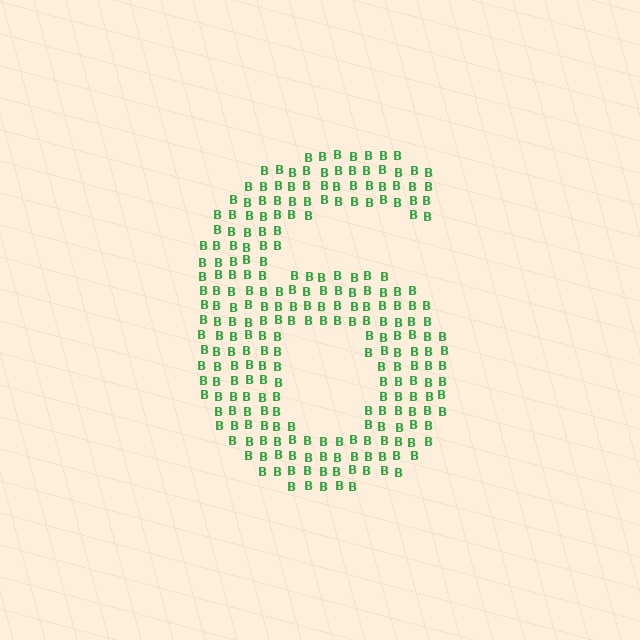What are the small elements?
The small elements are letter B's.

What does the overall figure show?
The overall figure shows the digit 6.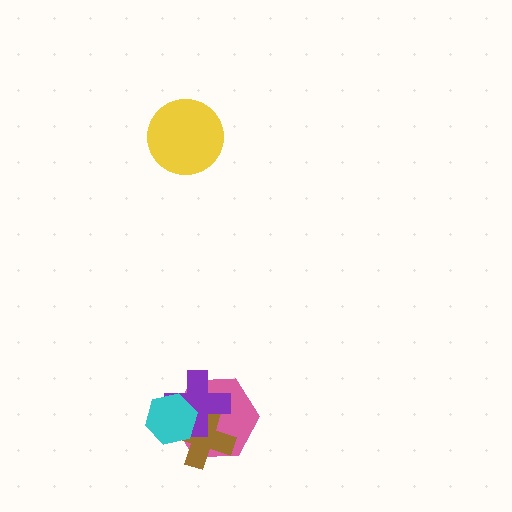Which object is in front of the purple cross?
The cyan hexagon is in front of the purple cross.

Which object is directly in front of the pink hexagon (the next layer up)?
The brown cross is directly in front of the pink hexagon.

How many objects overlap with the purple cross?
3 objects overlap with the purple cross.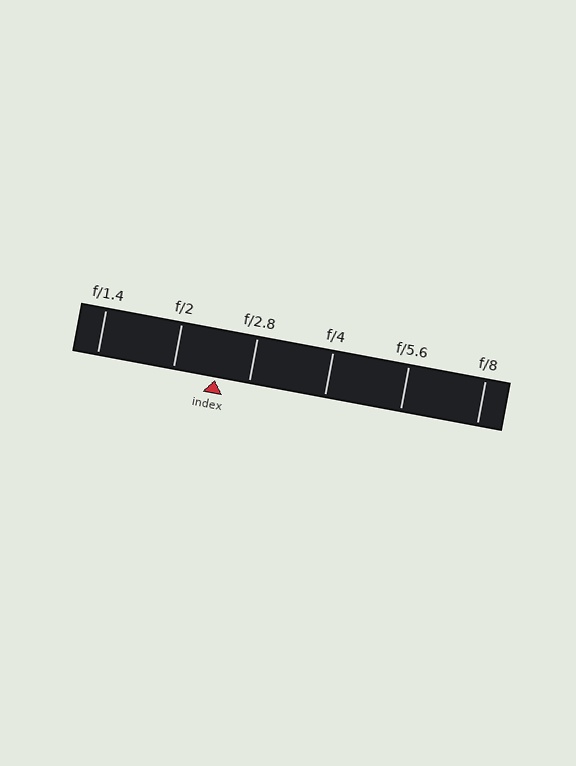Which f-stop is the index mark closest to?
The index mark is closest to f/2.8.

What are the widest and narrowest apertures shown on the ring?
The widest aperture shown is f/1.4 and the narrowest is f/8.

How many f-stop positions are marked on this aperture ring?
There are 6 f-stop positions marked.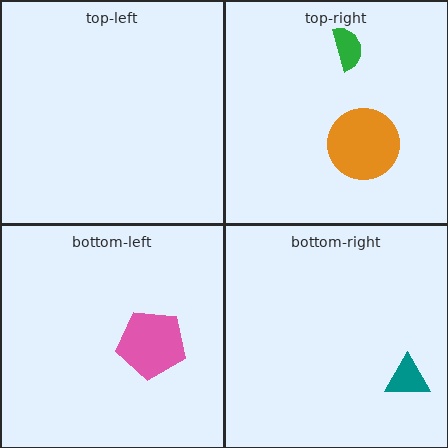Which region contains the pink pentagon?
The bottom-left region.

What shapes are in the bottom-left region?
The pink pentagon.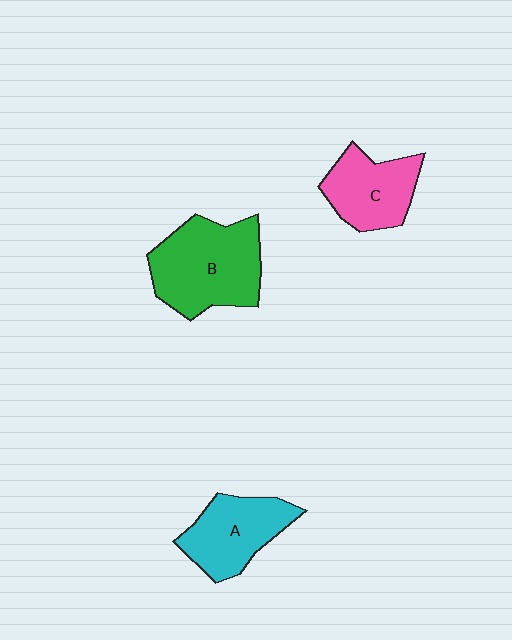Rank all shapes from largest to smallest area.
From largest to smallest: B (green), A (cyan), C (pink).